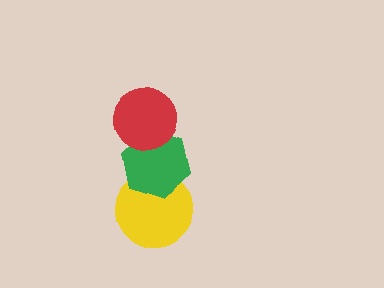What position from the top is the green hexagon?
The green hexagon is 2nd from the top.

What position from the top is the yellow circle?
The yellow circle is 3rd from the top.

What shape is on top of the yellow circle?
The green hexagon is on top of the yellow circle.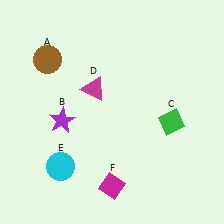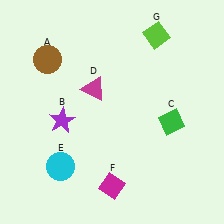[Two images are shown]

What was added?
A lime diamond (G) was added in Image 2.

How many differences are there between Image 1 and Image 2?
There is 1 difference between the two images.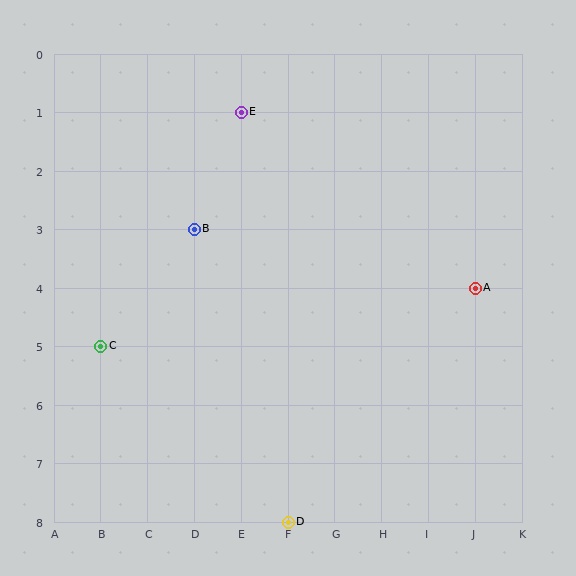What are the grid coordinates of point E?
Point E is at grid coordinates (E, 1).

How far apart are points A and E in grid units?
Points A and E are 5 columns and 3 rows apart (about 5.8 grid units diagonally).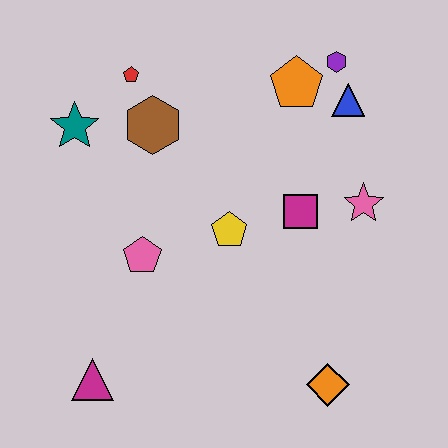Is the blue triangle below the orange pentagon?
Yes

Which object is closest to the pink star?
The magenta square is closest to the pink star.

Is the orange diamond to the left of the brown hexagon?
No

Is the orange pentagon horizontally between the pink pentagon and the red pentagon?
No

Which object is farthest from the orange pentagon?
The magenta triangle is farthest from the orange pentagon.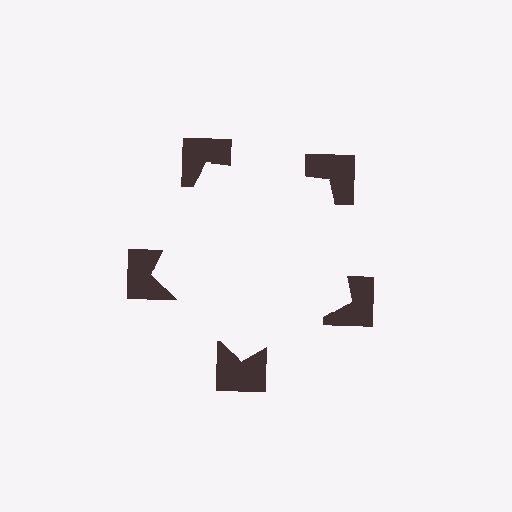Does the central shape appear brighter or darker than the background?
It typically appears slightly brighter than the background, even though no actual brightness change is drawn.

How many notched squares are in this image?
There are 5 — one at each vertex of the illusory pentagon.